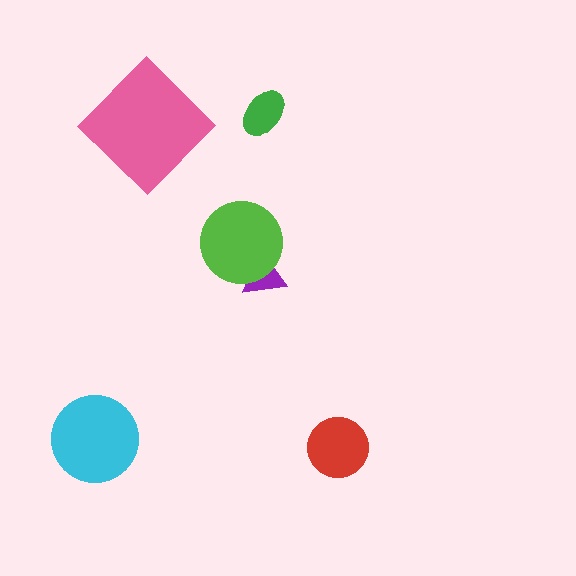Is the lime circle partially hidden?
No, no other shape covers it.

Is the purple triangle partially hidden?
Yes, it is partially covered by another shape.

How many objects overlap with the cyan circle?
0 objects overlap with the cyan circle.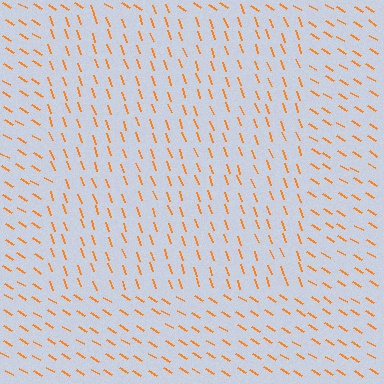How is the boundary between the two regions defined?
The boundary is defined purely by a change in line orientation (approximately 39 degrees difference). All lines are the same color and thickness.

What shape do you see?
I see a rectangle.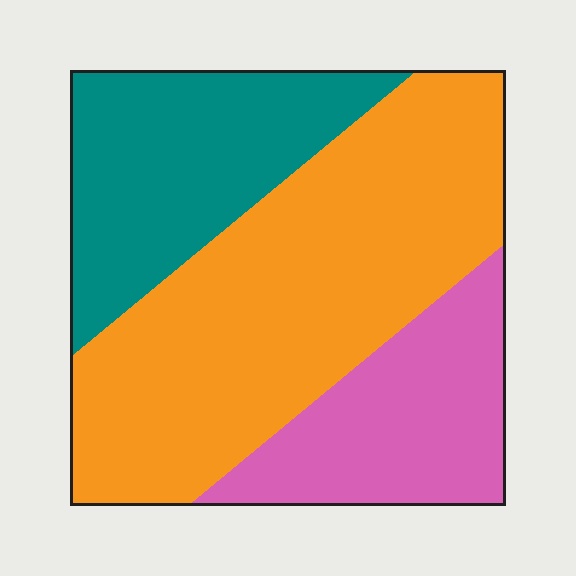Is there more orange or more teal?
Orange.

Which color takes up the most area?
Orange, at roughly 50%.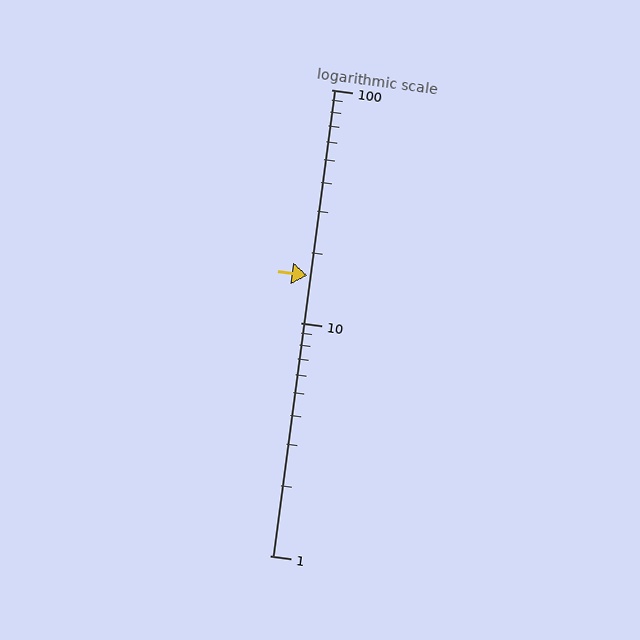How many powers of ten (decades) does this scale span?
The scale spans 2 decades, from 1 to 100.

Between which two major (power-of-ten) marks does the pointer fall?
The pointer is between 10 and 100.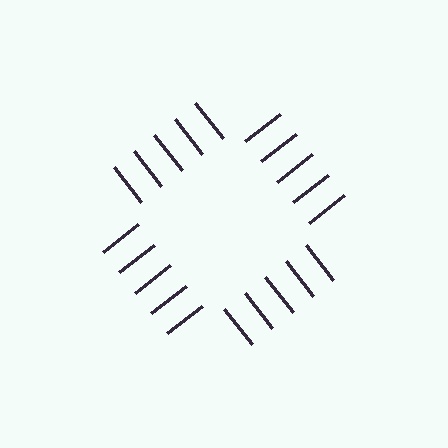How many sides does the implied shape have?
4 sides — the line-ends trace a square.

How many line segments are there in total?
20 — 5 along each of the 4 edges.